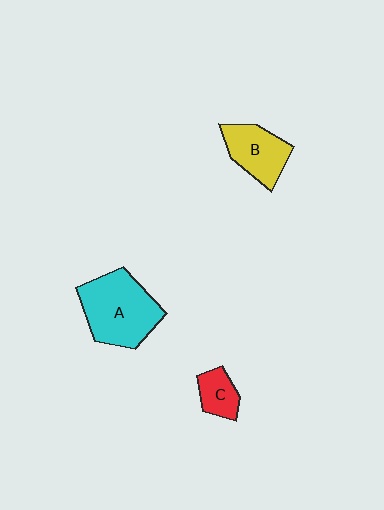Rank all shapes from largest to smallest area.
From largest to smallest: A (cyan), B (yellow), C (red).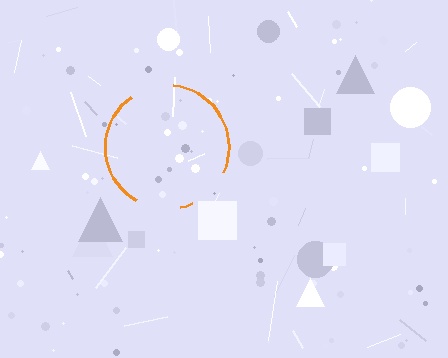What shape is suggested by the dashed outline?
The dashed outline suggests a circle.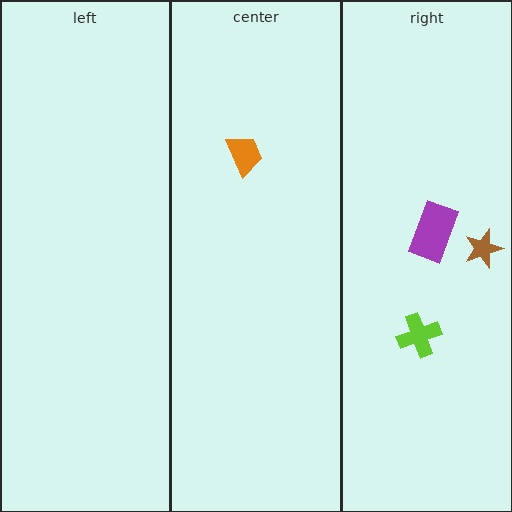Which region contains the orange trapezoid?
The center region.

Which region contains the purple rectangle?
The right region.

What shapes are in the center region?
The orange trapezoid.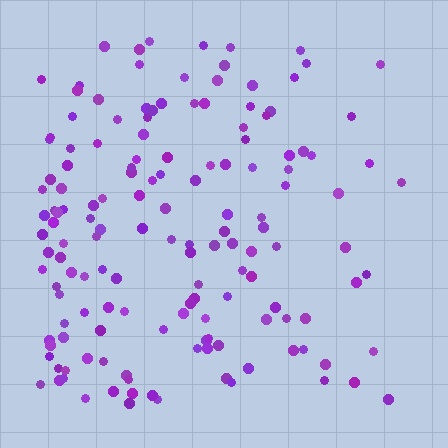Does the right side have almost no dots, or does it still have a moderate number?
Still a moderate number, just noticeably fewer than the left.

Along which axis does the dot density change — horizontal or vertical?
Horizontal.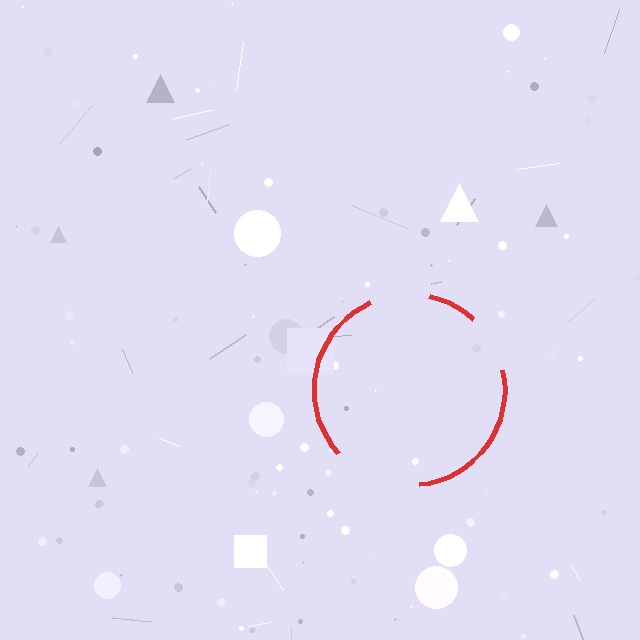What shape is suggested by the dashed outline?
The dashed outline suggests a circle.